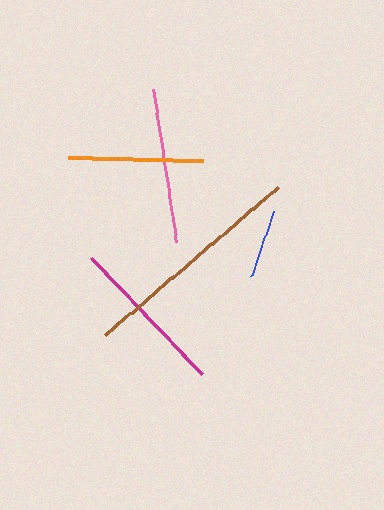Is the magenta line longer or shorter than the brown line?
The brown line is longer than the magenta line.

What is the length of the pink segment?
The pink segment is approximately 155 pixels long.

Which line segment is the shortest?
The blue line is the shortest at approximately 69 pixels.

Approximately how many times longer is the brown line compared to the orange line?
The brown line is approximately 1.7 times the length of the orange line.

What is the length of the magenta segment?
The magenta segment is approximately 161 pixels long.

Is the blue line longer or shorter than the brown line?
The brown line is longer than the blue line.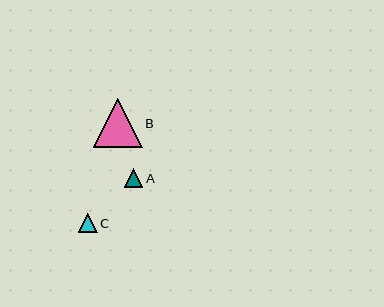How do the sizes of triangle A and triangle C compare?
Triangle A and triangle C are approximately the same size.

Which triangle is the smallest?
Triangle C is the smallest with a size of approximately 19 pixels.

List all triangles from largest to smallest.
From largest to smallest: B, A, C.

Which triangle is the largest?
Triangle B is the largest with a size of approximately 49 pixels.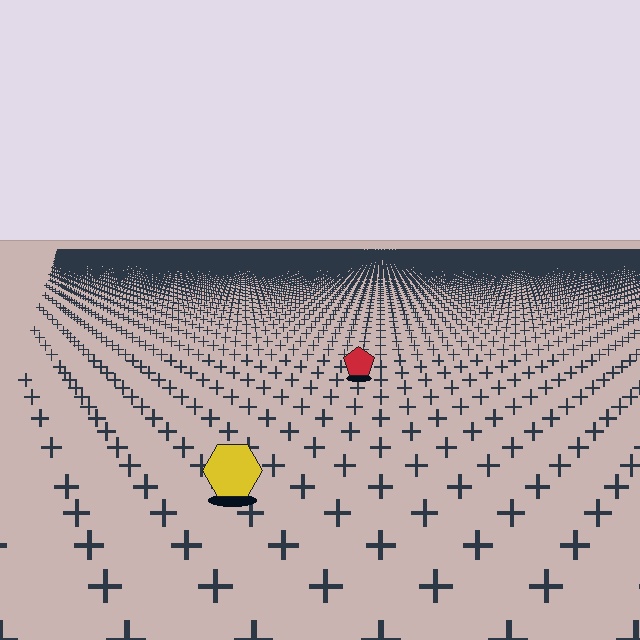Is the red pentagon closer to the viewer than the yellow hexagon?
No. The yellow hexagon is closer — you can tell from the texture gradient: the ground texture is coarser near it.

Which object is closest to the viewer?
The yellow hexagon is closest. The texture marks near it are larger and more spread out.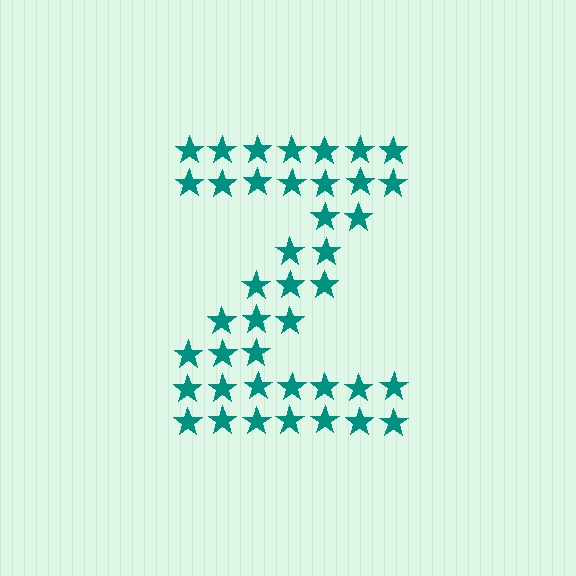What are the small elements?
The small elements are stars.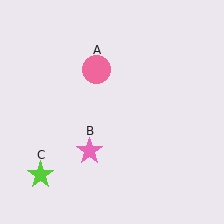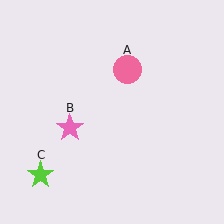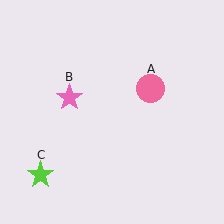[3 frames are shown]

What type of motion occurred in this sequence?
The pink circle (object A), pink star (object B) rotated clockwise around the center of the scene.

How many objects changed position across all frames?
2 objects changed position: pink circle (object A), pink star (object B).